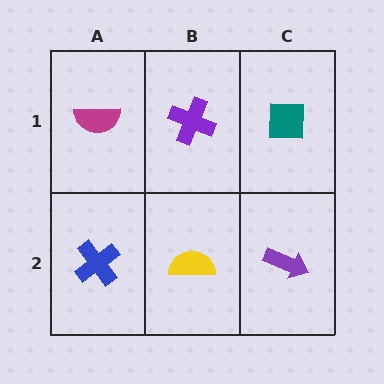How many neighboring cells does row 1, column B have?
3.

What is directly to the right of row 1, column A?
A purple cross.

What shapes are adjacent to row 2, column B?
A purple cross (row 1, column B), a blue cross (row 2, column A), a purple arrow (row 2, column C).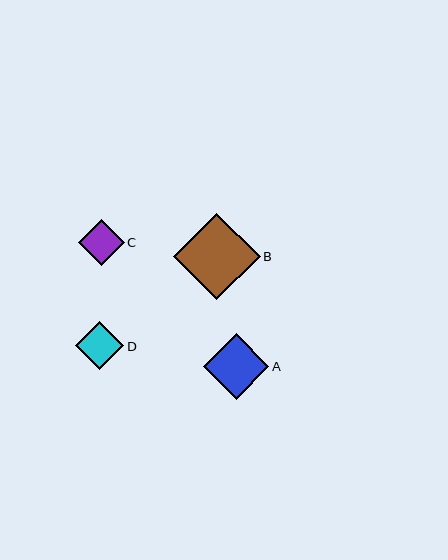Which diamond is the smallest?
Diamond C is the smallest with a size of approximately 46 pixels.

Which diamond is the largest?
Diamond B is the largest with a size of approximately 86 pixels.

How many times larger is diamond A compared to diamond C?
Diamond A is approximately 1.4 times the size of diamond C.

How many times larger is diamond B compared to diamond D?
Diamond B is approximately 1.8 times the size of diamond D.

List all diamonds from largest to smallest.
From largest to smallest: B, A, D, C.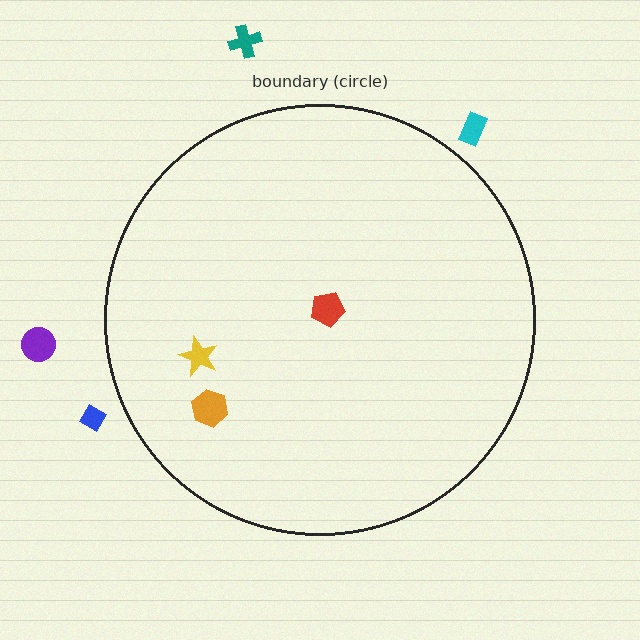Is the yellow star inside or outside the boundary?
Inside.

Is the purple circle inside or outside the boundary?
Outside.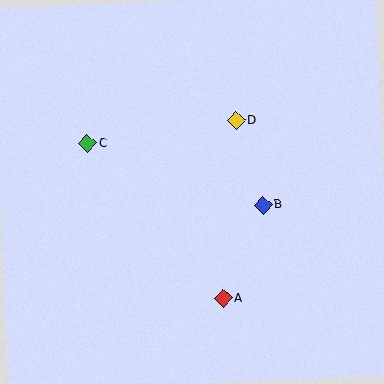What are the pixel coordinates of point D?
Point D is at (236, 121).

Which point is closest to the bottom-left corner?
Point A is closest to the bottom-left corner.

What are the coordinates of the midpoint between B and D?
The midpoint between B and D is at (250, 163).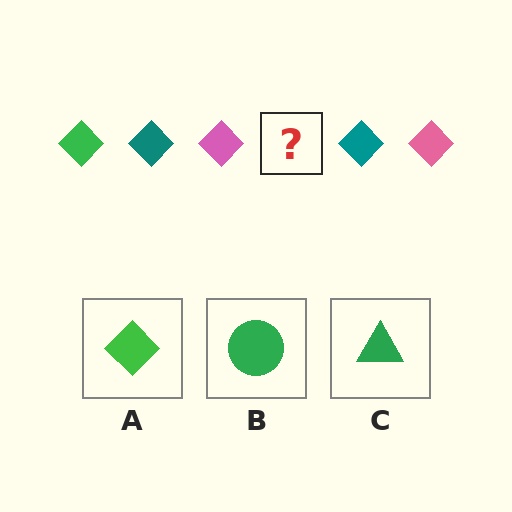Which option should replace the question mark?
Option A.